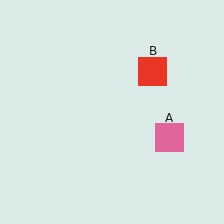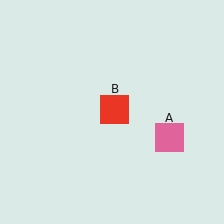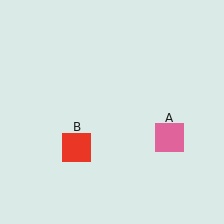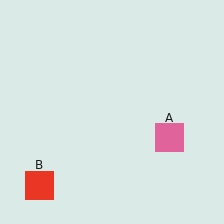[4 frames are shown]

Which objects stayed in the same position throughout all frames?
Pink square (object A) remained stationary.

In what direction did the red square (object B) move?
The red square (object B) moved down and to the left.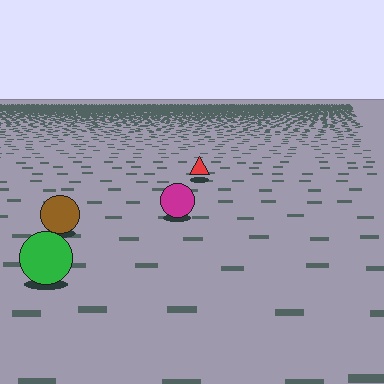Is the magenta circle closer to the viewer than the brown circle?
No. The brown circle is closer — you can tell from the texture gradient: the ground texture is coarser near it.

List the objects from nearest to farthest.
From nearest to farthest: the green circle, the brown circle, the magenta circle, the red triangle.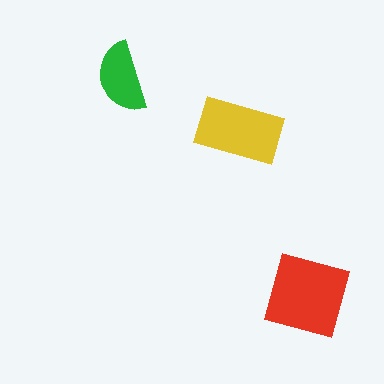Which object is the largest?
The red diamond.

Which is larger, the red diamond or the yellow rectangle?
The red diamond.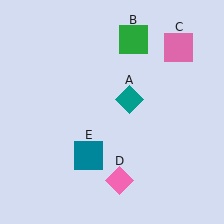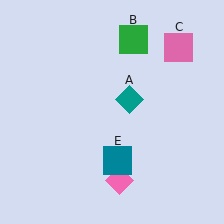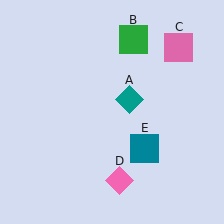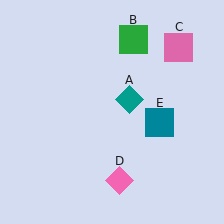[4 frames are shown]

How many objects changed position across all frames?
1 object changed position: teal square (object E).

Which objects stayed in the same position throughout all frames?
Teal diamond (object A) and green square (object B) and pink square (object C) and pink diamond (object D) remained stationary.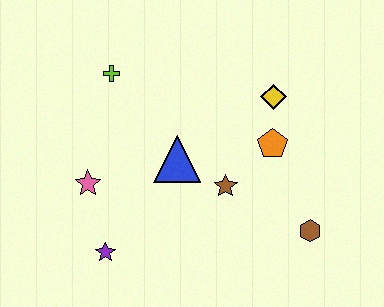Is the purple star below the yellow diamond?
Yes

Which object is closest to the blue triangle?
The brown star is closest to the blue triangle.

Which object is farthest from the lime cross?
The brown hexagon is farthest from the lime cross.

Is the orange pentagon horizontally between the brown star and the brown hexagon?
Yes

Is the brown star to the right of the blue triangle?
Yes